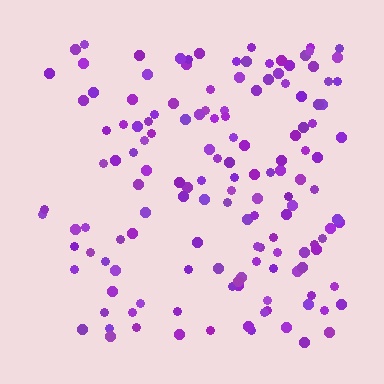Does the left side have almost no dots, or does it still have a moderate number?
Still a moderate number, just noticeably fewer than the right.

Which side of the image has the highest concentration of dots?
The right.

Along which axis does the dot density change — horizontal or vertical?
Horizontal.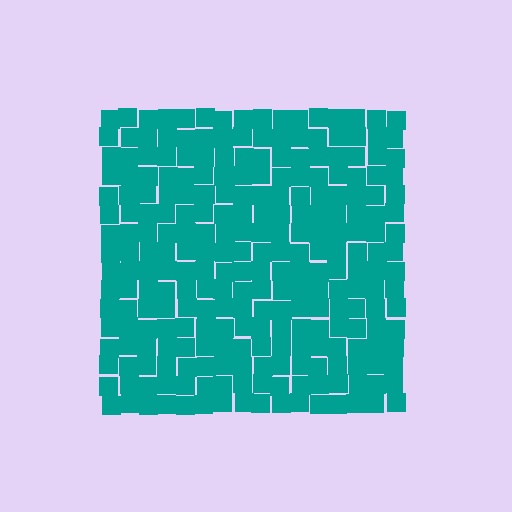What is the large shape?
The large shape is a square.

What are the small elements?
The small elements are squares.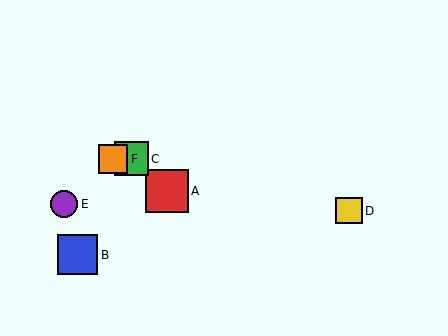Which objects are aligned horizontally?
Objects C, F are aligned horizontally.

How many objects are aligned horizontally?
2 objects (C, F) are aligned horizontally.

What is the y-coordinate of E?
Object E is at y≈204.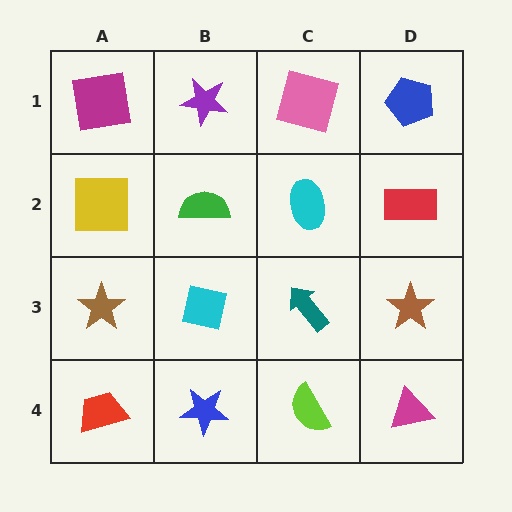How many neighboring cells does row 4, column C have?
3.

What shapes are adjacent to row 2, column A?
A magenta square (row 1, column A), a brown star (row 3, column A), a green semicircle (row 2, column B).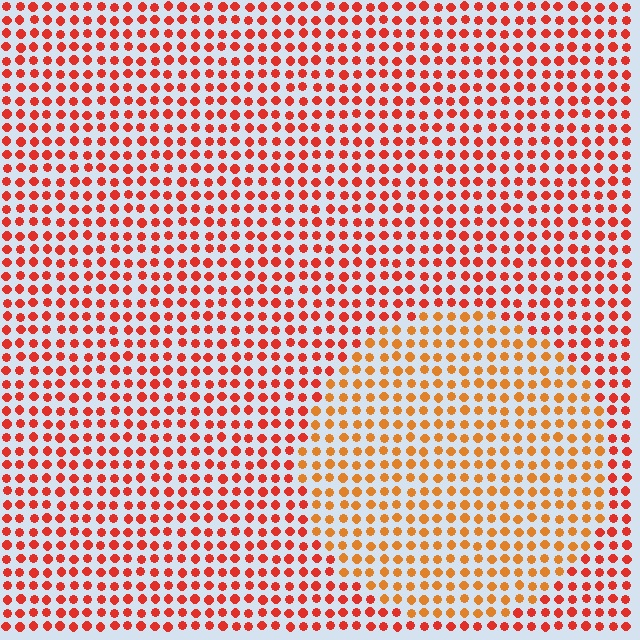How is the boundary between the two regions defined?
The boundary is defined purely by a slight shift in hue (about 27 degrees). Spacing, size, and orientation are identical on both sides.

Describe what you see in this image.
The image is filled with small red elements in a uniform arrangement. A circle-shaped region is visible where the elements are tinted to a slightly different hue, forming a subtle color boundary.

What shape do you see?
I see a circle.